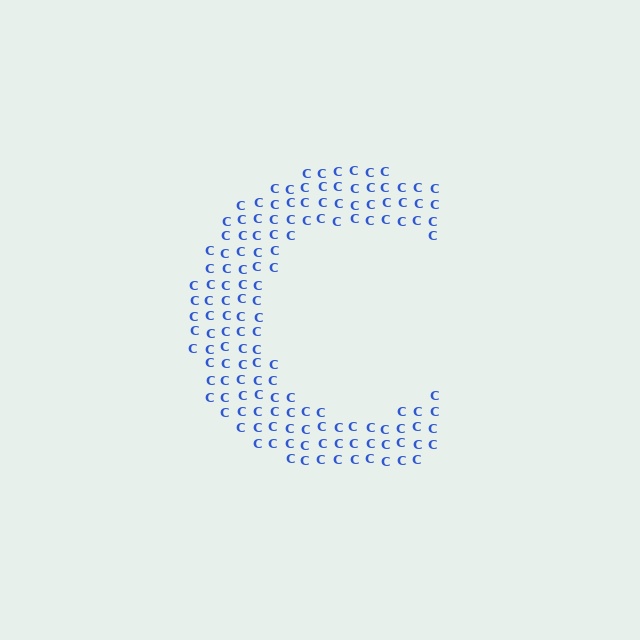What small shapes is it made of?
It is made of small letter C's.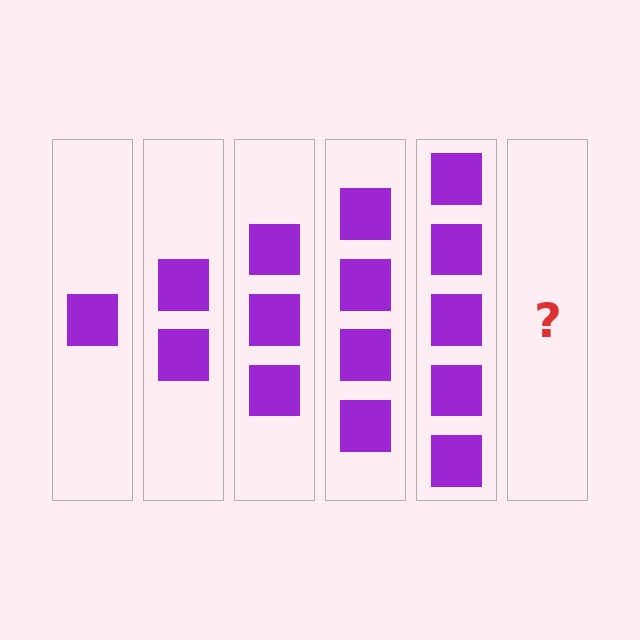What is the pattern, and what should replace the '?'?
The pattern is that each step adds one more square. The '?' should be 6 squares.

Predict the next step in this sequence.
The next step is 6 squares.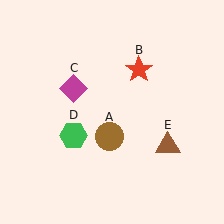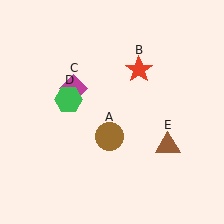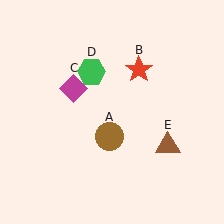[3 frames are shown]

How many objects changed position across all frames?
1 object changed position: green hexagon (object D).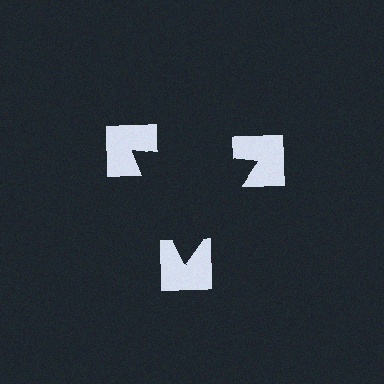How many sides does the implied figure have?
3 sides.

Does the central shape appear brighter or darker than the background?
It typically appears slightly darker than the background, even though no actual brightness change is drawn.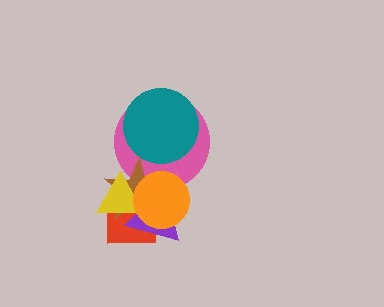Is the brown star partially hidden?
Yes, it is partially covered by another shape.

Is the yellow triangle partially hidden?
Yes, it is partially covered by another shape.